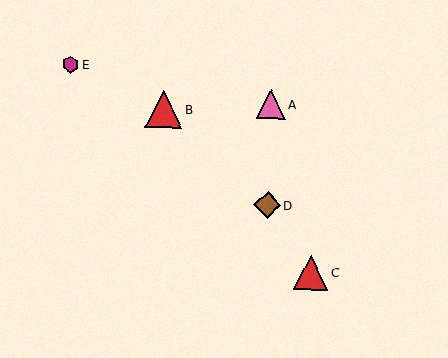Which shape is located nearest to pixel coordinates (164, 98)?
The red triangle (labeled B) at (164, 109) is nearest to that location.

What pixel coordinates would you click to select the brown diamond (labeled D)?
Click at (267, 205) to select the brown diamond D.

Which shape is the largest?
The red triangle (labeled B) is the largest.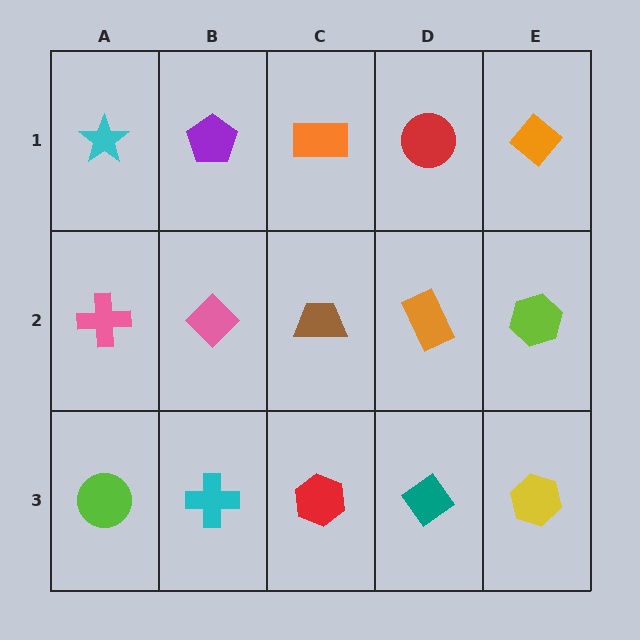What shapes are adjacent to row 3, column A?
A pink cross (row 2, column A), a cyan cross (row 3, column B).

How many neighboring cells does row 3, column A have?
2.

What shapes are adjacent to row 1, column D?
An orange rectangle (row 2, column D), an orange rectangle (row 1, column C), an orange diamond (row 1, column E).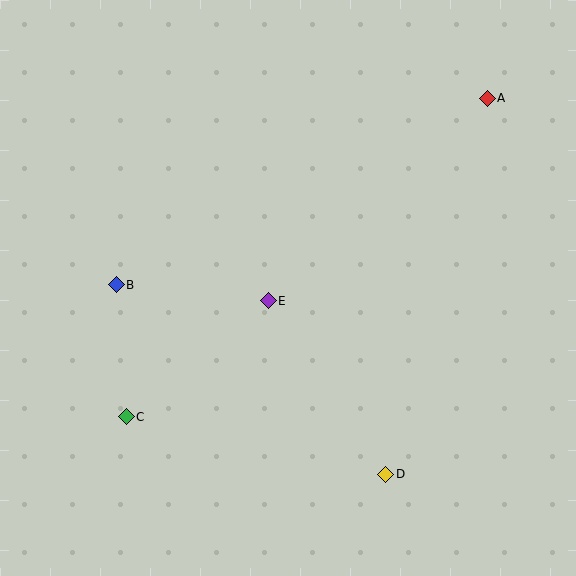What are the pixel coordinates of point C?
Point C is at (126, 417).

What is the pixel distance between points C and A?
The distance between C and A is 482 pixels.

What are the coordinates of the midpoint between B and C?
The midpoint between B and C is at (121, 351).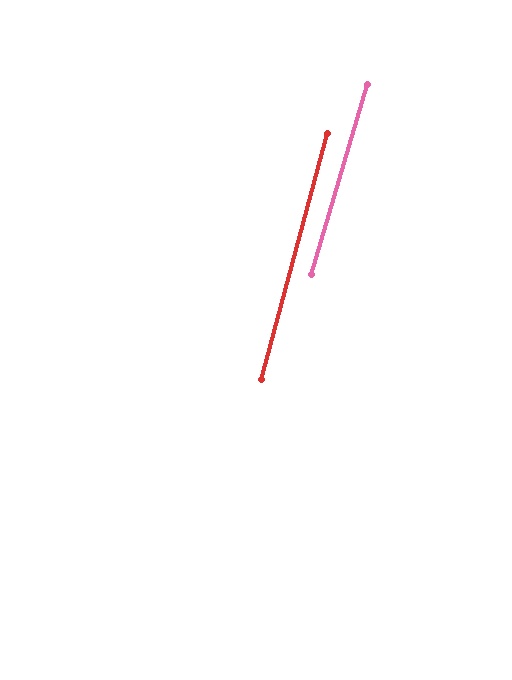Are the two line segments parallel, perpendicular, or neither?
Parallel — their directions differ by only 1.5°.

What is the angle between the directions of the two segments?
Approximately 2 degrees.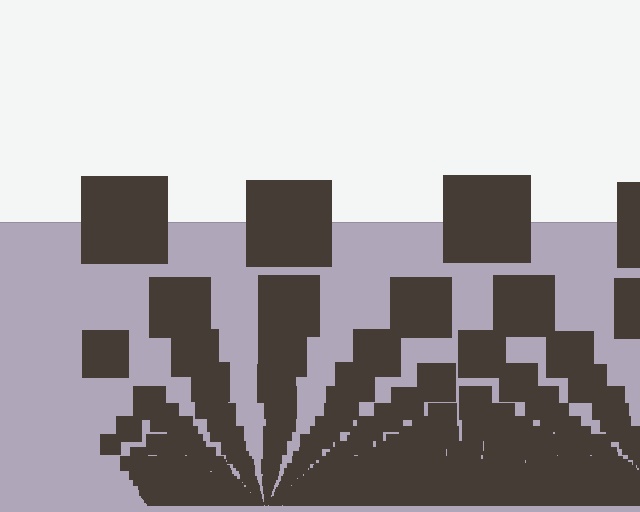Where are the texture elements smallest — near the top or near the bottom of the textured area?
Near the bottom.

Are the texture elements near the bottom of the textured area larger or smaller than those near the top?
Smaller. The gradient is inverted — elements near the bottom are smaller and denser.